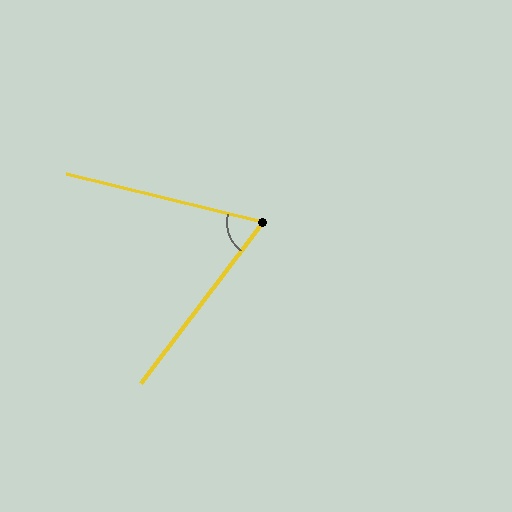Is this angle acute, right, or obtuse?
It is acute.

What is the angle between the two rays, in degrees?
Approximately 67 degrees.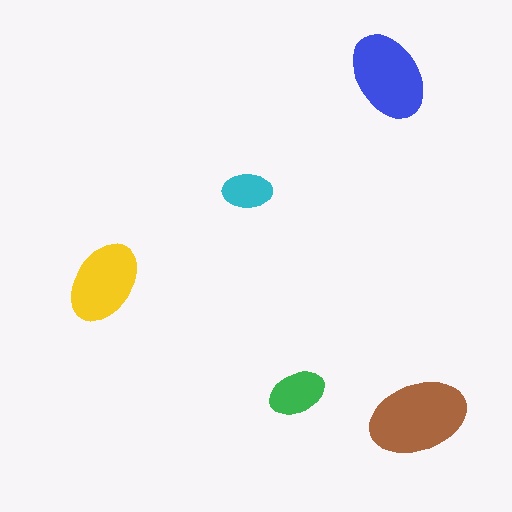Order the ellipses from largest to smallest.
the brown one, the blue one, the yellow one, the green one, the cyan one.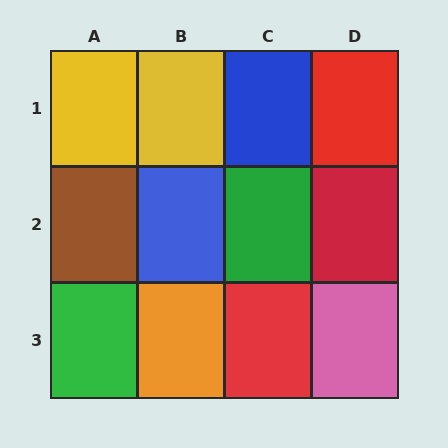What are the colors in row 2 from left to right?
Brown, blue, green, red.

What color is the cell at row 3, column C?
Red.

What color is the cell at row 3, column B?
Orange.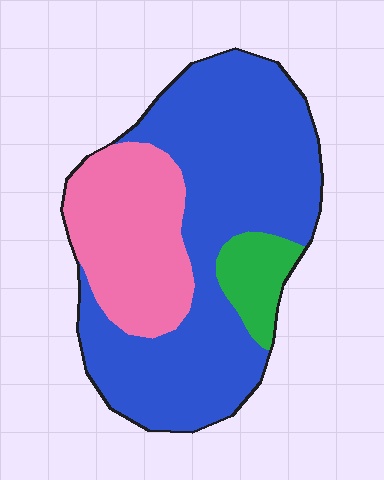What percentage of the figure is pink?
Pink covers 27% of the figure.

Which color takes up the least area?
Green, at roughly 10%.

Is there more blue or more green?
Blue.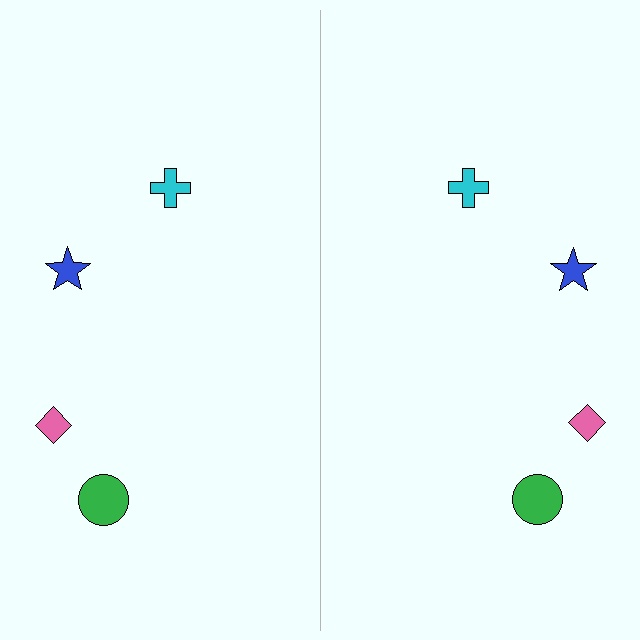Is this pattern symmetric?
Yes, this pattern has bilateral (reflection) symmetry.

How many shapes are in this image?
There are 8 shapes in this image.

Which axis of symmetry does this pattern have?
The pattern has a vertical axis of symmetry running through the center of the image.